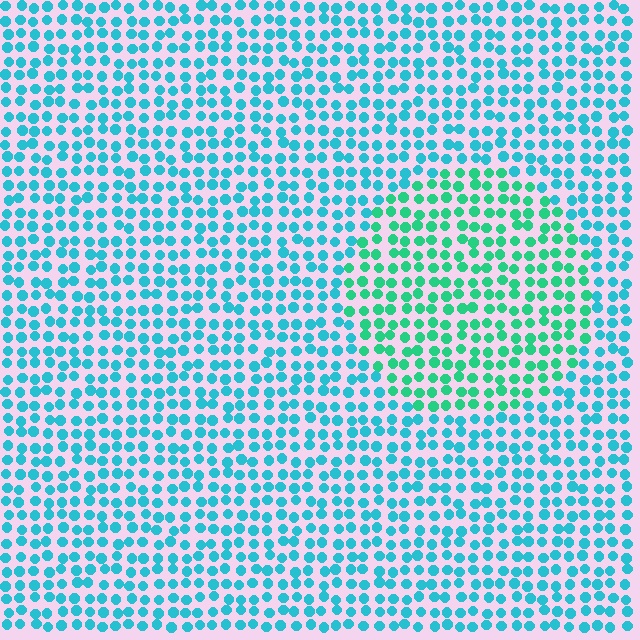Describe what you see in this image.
The image is filled with small cyan elements in a uniform arrangement. A circle-shaped region is visible where the elements are tinted to a slightly different hue, forming a subtle color boundary.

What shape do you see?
I see a circle.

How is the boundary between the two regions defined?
The boundary is defined purely by a slight shift in hue (about 33 degrees). Spacing, size, and orientation are identical on both sides.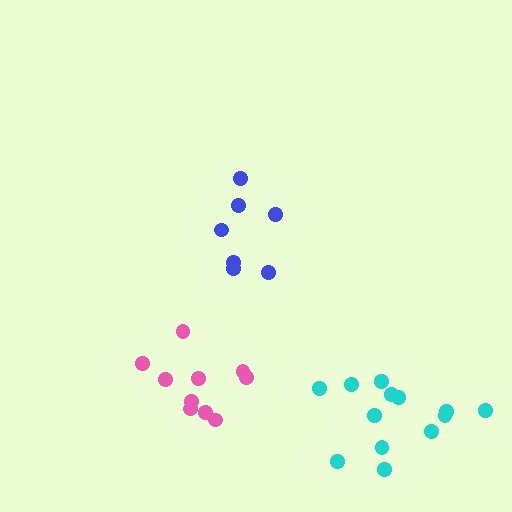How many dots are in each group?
Group 1: 7 dots, Group 2: 10 dots, Group 3: 13 dots (30 total).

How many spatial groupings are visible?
There are 3 spatial groupings.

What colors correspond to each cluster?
The clusters are colored: blue, pink, cyan.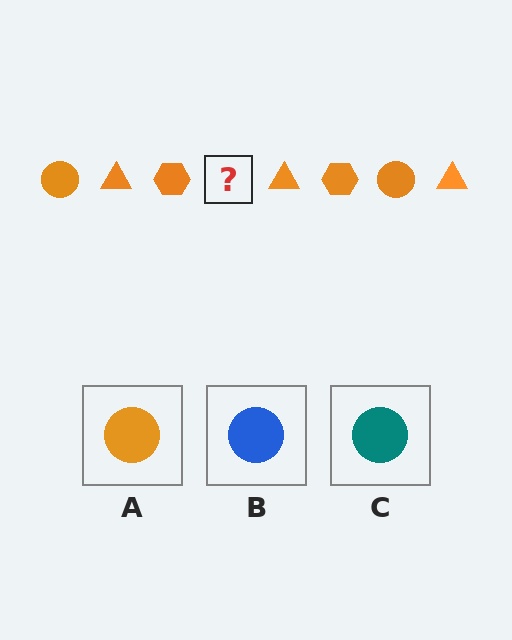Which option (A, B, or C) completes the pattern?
A.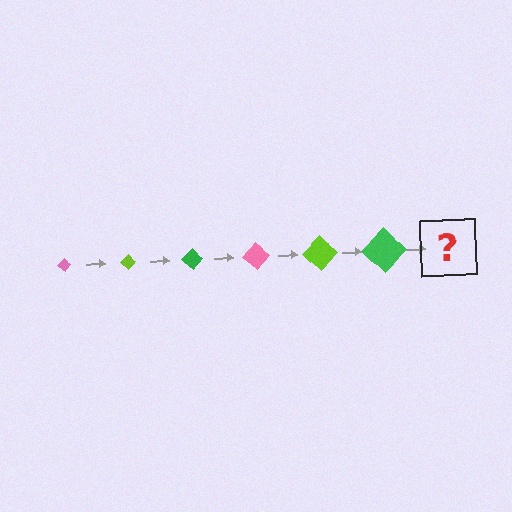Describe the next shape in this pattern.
It should be a pink diamond, larger than the previous one.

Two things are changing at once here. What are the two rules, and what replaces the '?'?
The two rules are that the diamond grows larger each step and the color cycles through pink, lime, and green. The '?' should be a pink diamond, larger than the previous one.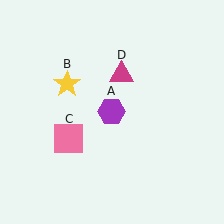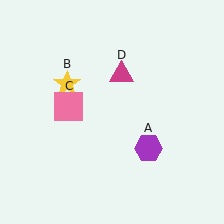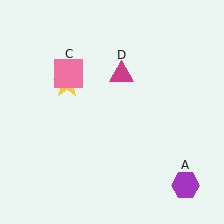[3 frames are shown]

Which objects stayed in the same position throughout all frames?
Yellow star (object B) and magenta triangle (object D) remained stationary.